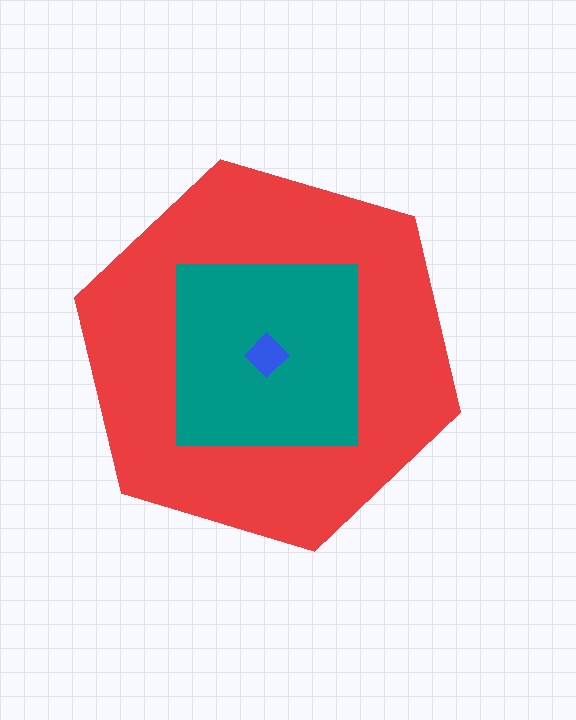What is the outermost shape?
The red hexagon.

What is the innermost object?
The blue diamond.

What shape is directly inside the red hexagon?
The teal square.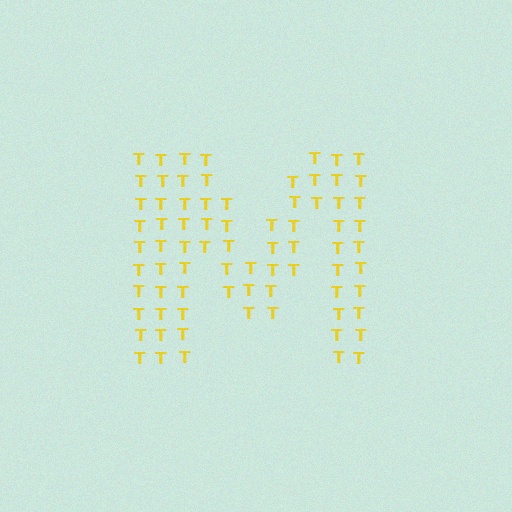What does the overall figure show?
The overall figure shows the letter M.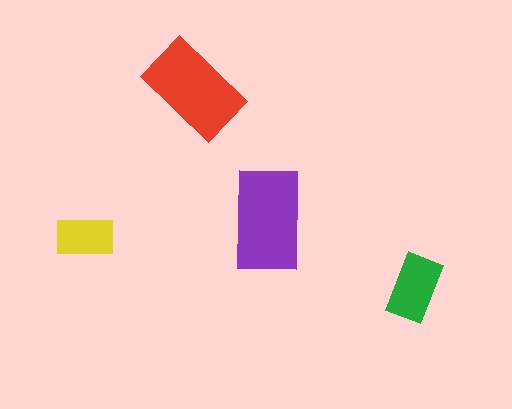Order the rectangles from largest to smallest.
the purple one, the red one, the green one, the yellow one.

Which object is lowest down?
The green rectangle is bottommost.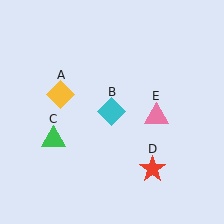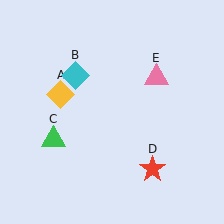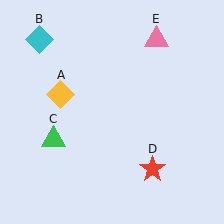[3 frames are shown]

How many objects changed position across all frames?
2 objects changed position: cyan diamond (object B), pink triangle (object E).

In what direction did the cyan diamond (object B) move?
The cyan diamond (object B) moved up and to the left.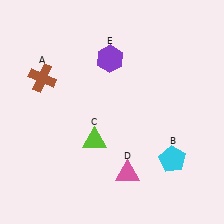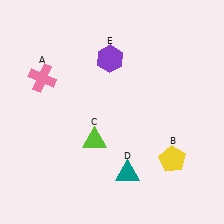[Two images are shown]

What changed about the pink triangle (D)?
In Image 1, D is pink. In Image 2, it changed to teal.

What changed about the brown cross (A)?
In Image 1, A is brown. In Image 2, it changed to pink.